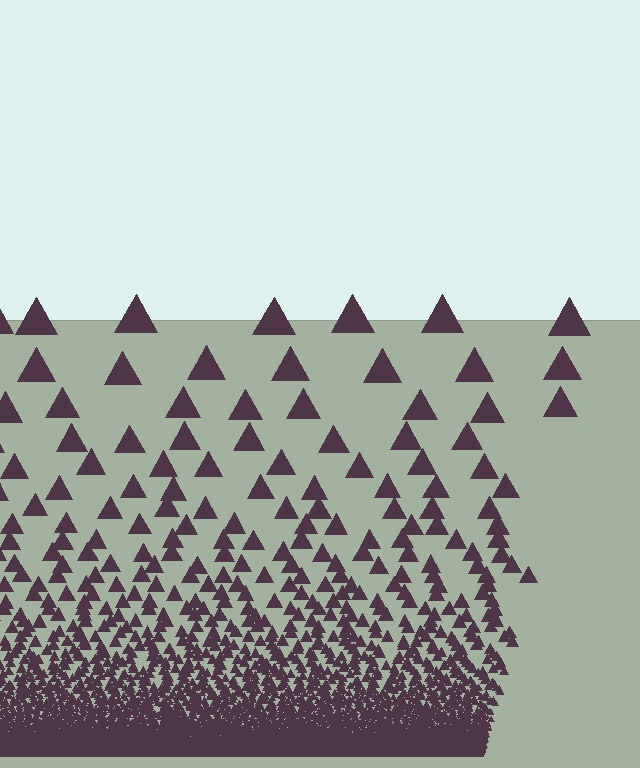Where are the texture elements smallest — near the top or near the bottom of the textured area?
Near the bottom.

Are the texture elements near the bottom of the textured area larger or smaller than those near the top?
Smaller. The gradient is inverted — elements near the bottom are smaller and denser.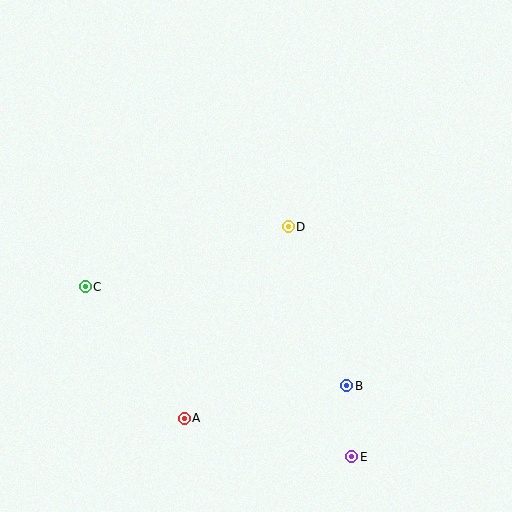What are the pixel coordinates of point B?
Point B is at (347, 386).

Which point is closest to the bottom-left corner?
Point A is closest to the bottom-left corner.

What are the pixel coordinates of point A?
Point A is at (184, 418).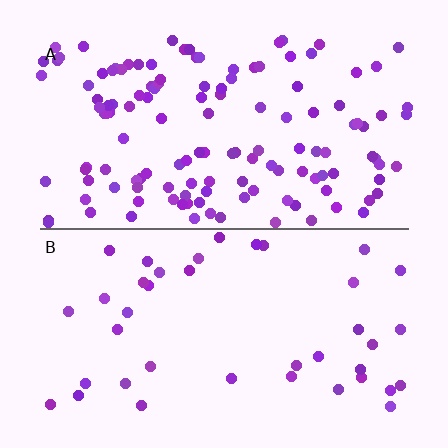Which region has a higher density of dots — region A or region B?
A (the top).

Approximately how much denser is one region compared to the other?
Approximately 3.3× — region A over region B.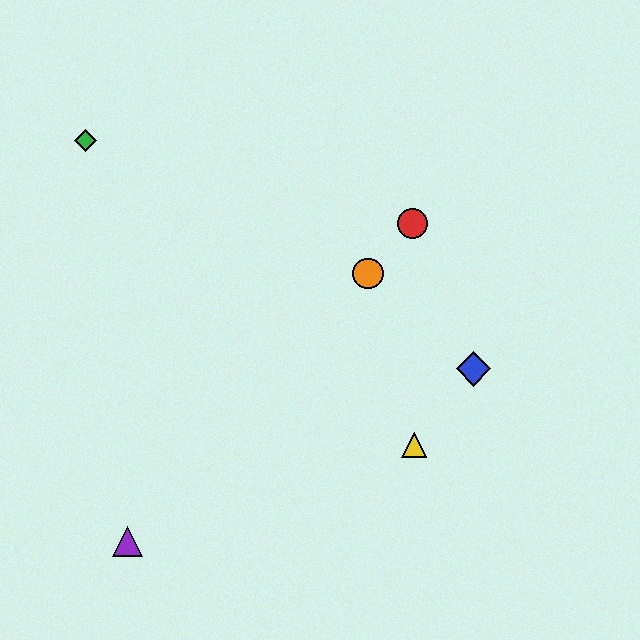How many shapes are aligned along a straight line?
3 shapes (the red circle, the purple triangle, the orange circle) are aligned along a straight line.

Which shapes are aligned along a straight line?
The red circle, the purple triangle, the orange circle are aligned along a straight line.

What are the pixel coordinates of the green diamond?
The green diamond is at (85, 141).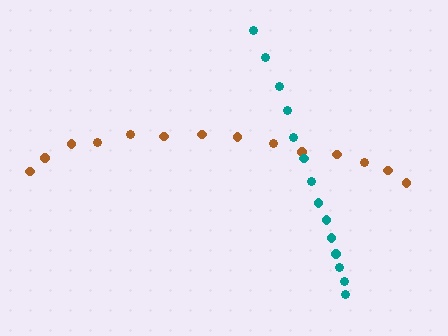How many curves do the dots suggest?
There are 2 distinct paths.